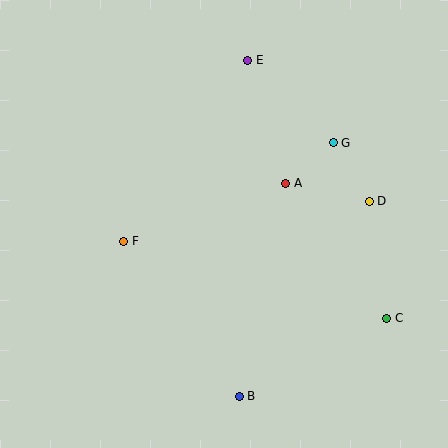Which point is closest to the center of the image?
Point A at (286, 183) is closest to the center.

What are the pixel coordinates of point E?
Point E is at (248, 60).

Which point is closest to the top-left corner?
Point E is closest to the top-left corner.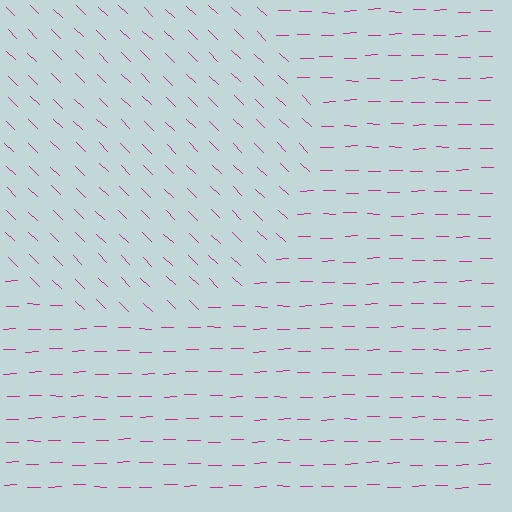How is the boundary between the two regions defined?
The boundary is defined purely by a change in line orientation (approximately 45 degrees difference). All lines are the same color and thickness.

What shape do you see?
I see a circle.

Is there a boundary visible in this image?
Yes, there is a texture boundary formed by a change in line orientation.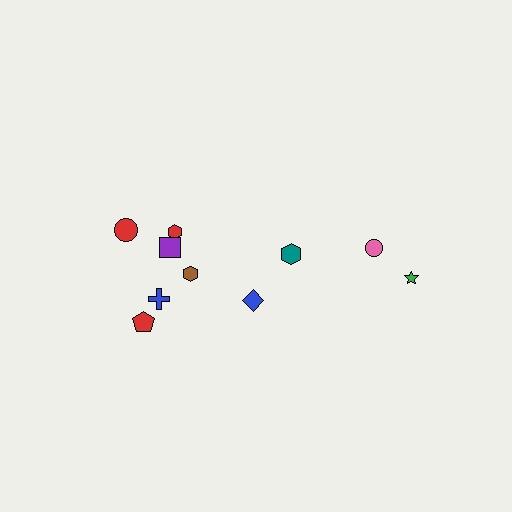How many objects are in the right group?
There are 4 objects.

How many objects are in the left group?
There are 6 objects.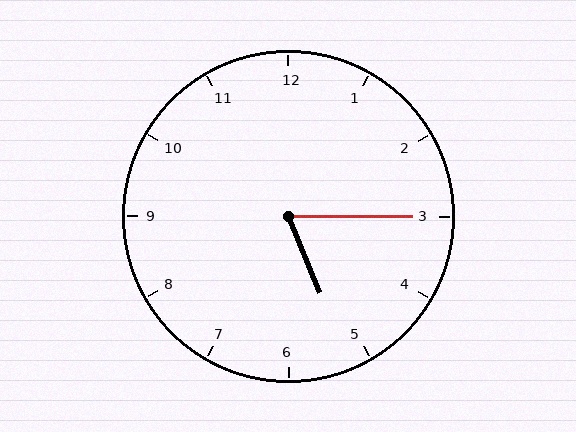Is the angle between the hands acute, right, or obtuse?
It is acute.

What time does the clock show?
5:15.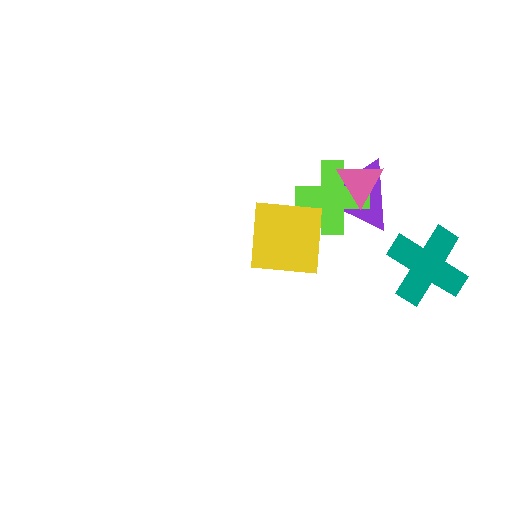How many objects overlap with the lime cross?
3 objects overlap with the lime cross.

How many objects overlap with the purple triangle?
2 objects overlap with the purple triangle.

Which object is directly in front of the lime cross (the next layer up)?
The yellow square is directly in front of the lime cross.